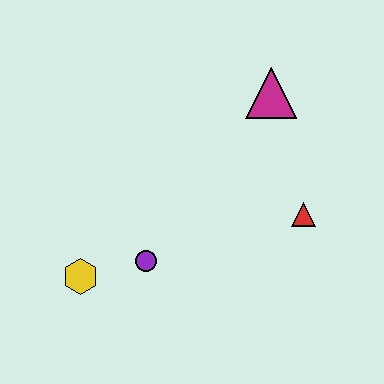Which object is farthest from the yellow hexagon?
The magenta triangle is farthest from the yellow hexagon.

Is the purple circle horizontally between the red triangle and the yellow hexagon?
Yes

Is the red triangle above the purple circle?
Yes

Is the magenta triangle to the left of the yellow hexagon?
No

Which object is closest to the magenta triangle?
The red triangle is closest to the magenta triangle.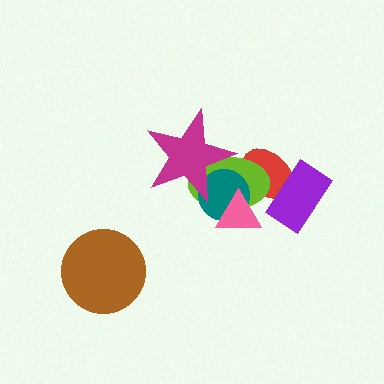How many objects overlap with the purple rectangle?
1 object overlaps with the purple rectangle.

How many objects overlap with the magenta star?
2 objects overlap with the magenta star.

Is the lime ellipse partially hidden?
Yes, it is partially covered by another shape.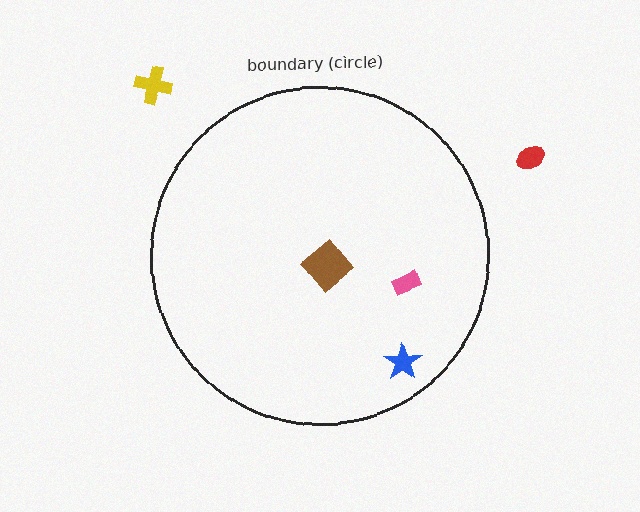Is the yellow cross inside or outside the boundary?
Outside.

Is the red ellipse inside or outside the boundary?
Outside.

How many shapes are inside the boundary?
3 inside, 2 outside.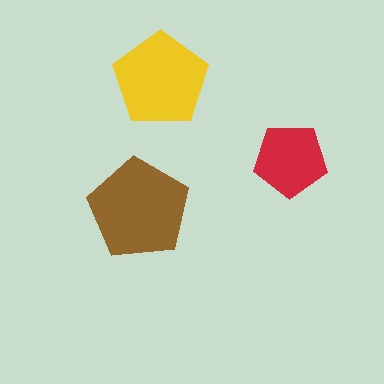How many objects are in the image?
There are 3 objects in the image.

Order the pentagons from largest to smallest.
the brown one, the yellow one, the red one.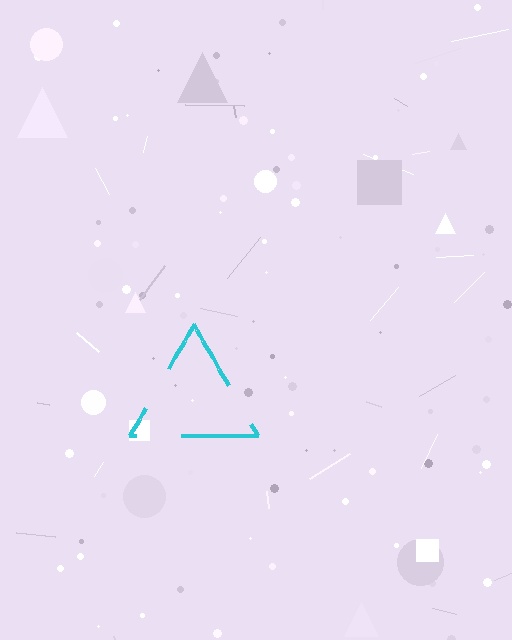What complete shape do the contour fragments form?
The contour fragments form a triangle.